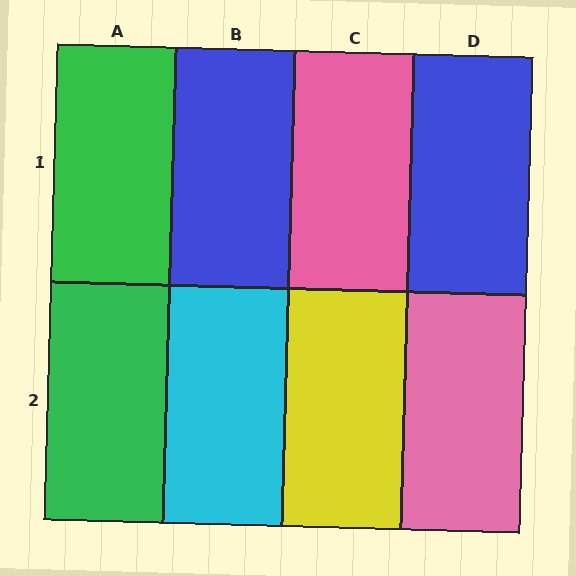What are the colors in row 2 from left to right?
Green, cyan, yellow, pink.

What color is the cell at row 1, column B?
Blue.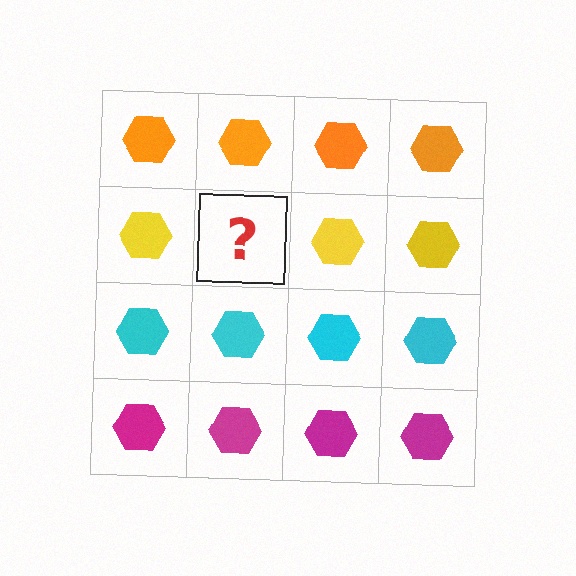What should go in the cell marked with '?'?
The missing cell should contain a yellow hexagon.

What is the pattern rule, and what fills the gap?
The rule is that each row has a consistent color. The gap should be filled with a yellow hexagon.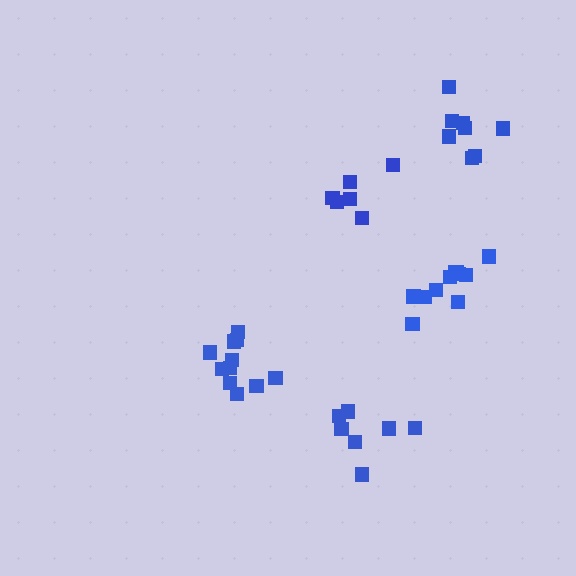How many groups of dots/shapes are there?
There are 5 groups.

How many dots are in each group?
Group 1: 7 dots, Group 2: 11 dots, Group 3: 6 dots, Group 4: 11 dots, Group 5: 8 dots (43 total).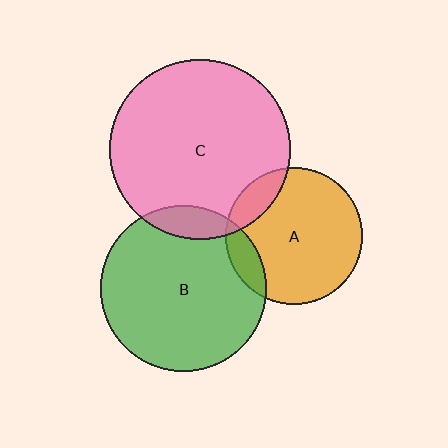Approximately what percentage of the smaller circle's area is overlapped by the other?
Approximately 15%.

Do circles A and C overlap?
Yes.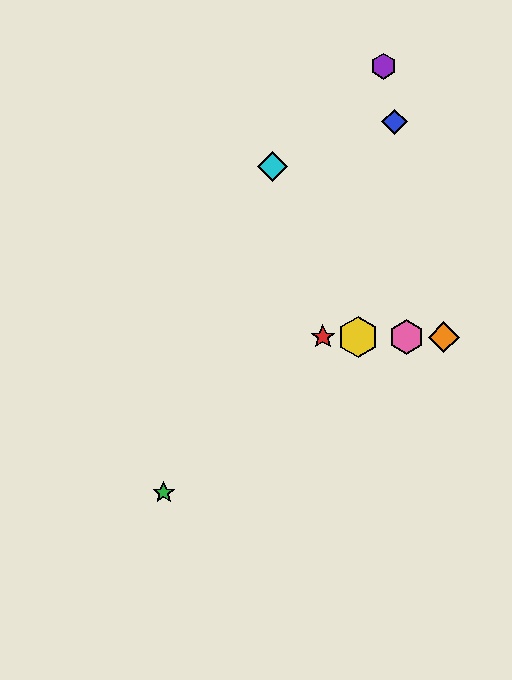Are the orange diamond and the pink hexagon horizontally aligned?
Yes, both are at y≈337.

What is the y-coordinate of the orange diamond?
The orange diamond is at y≈337.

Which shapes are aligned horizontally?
The red star, the yellow hexagon, the orange diamond, the pink hexagon are aligned horizontally.